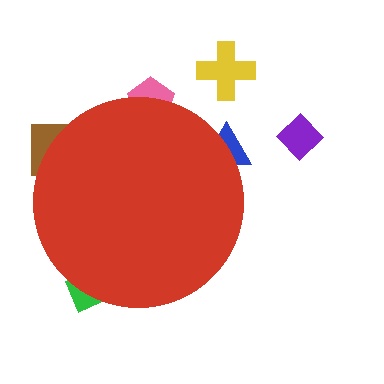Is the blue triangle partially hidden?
Yes, the blue triangle is partially hidden behind the red circle.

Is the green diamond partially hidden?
Yes, the green diamond is partially hidden behind the red circle.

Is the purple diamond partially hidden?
No, the purple diamond is fully visible.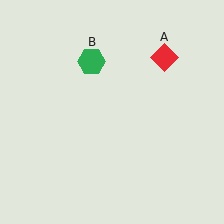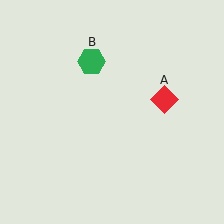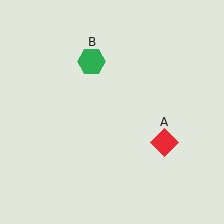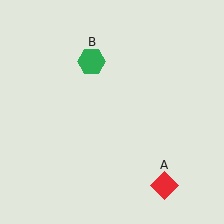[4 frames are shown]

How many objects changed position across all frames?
1 object changed position: red diamond (object A).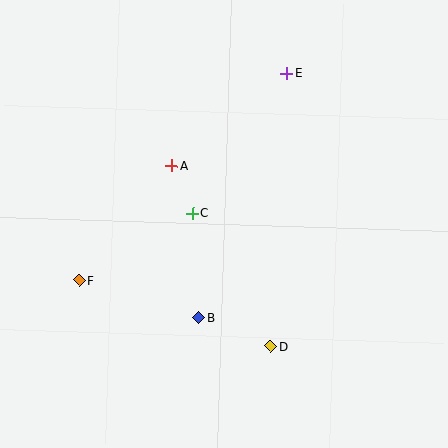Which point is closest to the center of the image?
Point C at (192, 213) is closest to the center.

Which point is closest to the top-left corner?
Point A is closest to the top-left corner.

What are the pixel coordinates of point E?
Point E is at (286, 73).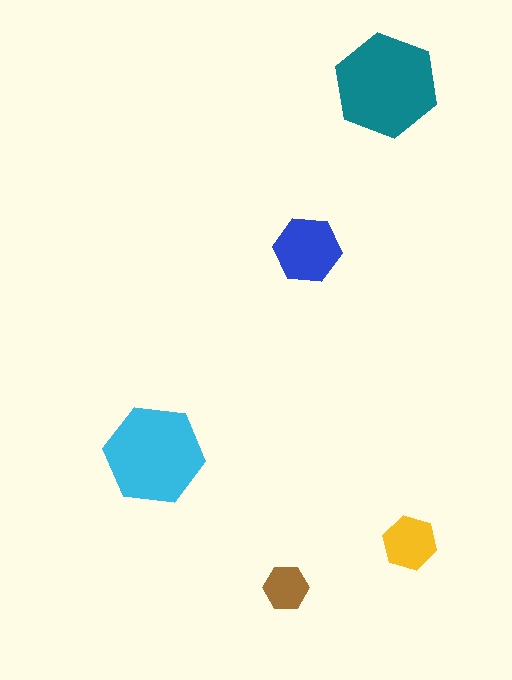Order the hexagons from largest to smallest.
the teal one, the cyan one, the blue one, the yellow one, the brown one.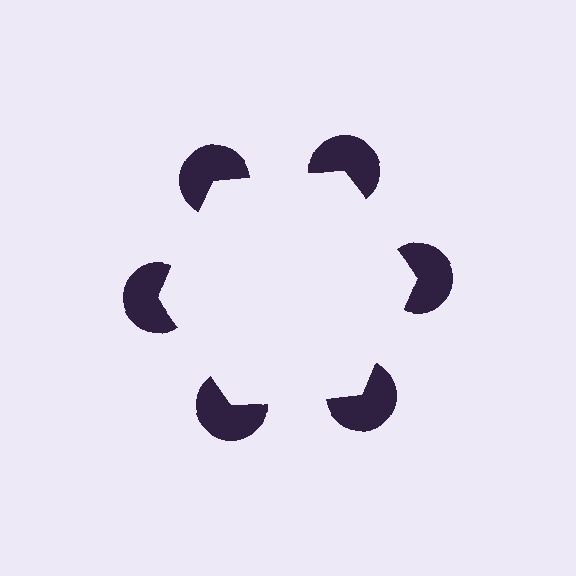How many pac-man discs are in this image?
There are 6 — one at each vertex of the illusory hexagon.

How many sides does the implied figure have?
6 sides.